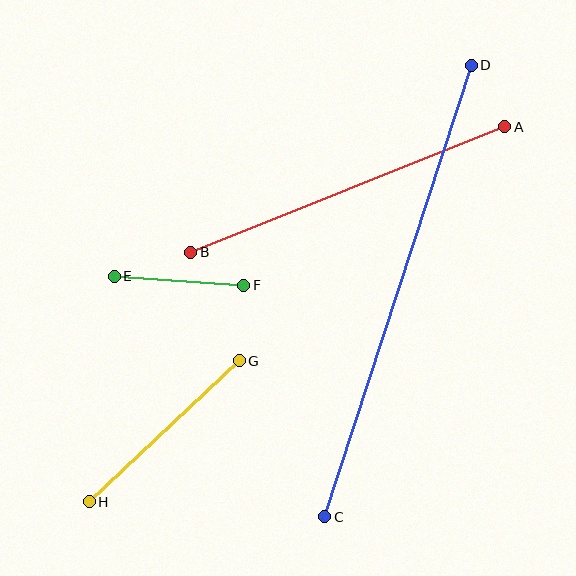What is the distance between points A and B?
The distance is approximately 338 pixels.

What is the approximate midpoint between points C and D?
The midpoint is at approximately (398, 291) pixels.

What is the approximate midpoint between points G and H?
The midpoint is at approximately (164, 431) pixels.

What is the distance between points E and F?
The distance is approximately 130 pixels.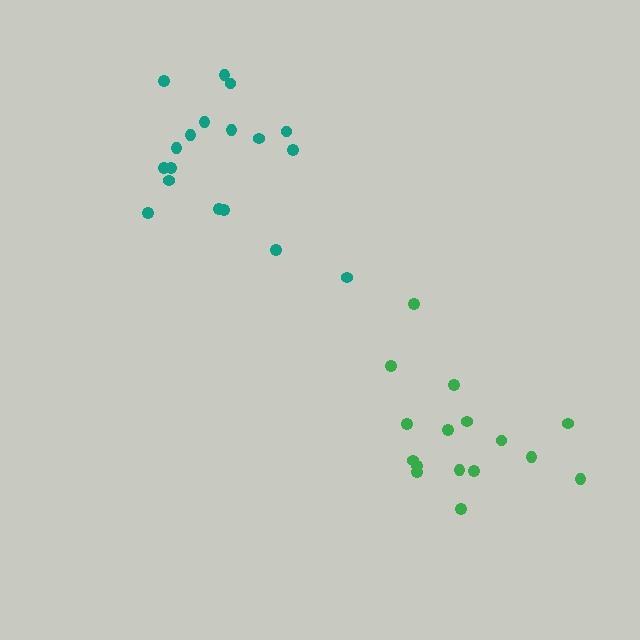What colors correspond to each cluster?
The clusters are colored: green, teal.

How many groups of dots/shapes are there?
There are 2 groups.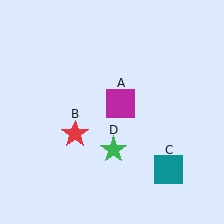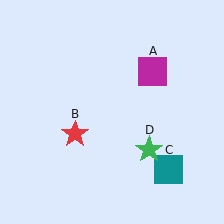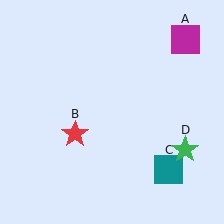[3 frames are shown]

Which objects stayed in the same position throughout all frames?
Red star (object B) and teal square (object C) remained stationary.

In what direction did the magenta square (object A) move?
The magenta square (object A) moved up and to the right.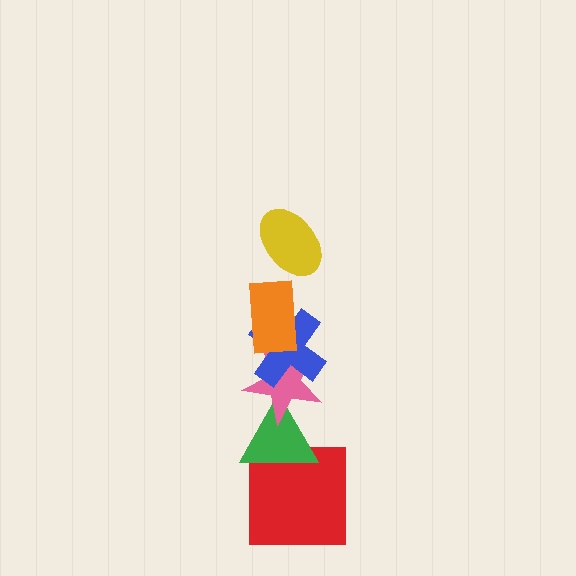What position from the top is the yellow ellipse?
The yellow ellipse is 1st from the top.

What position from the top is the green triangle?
The green triangle is 5th from the top.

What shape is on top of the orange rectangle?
The yellow ellipse is on top of the orange rectangle.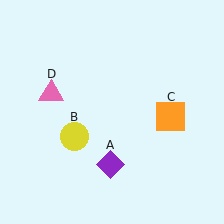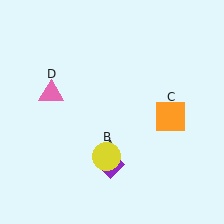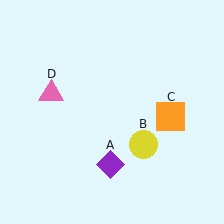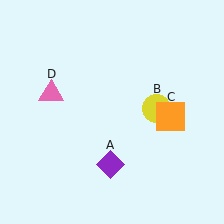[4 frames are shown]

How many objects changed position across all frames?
1 object changed position: yellow circle (object B).